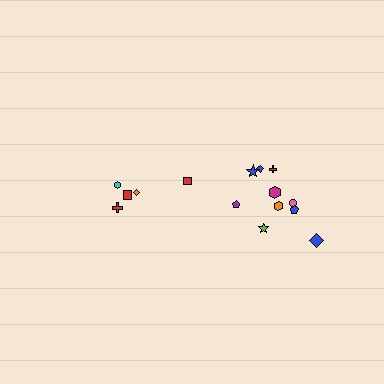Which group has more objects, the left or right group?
The right group.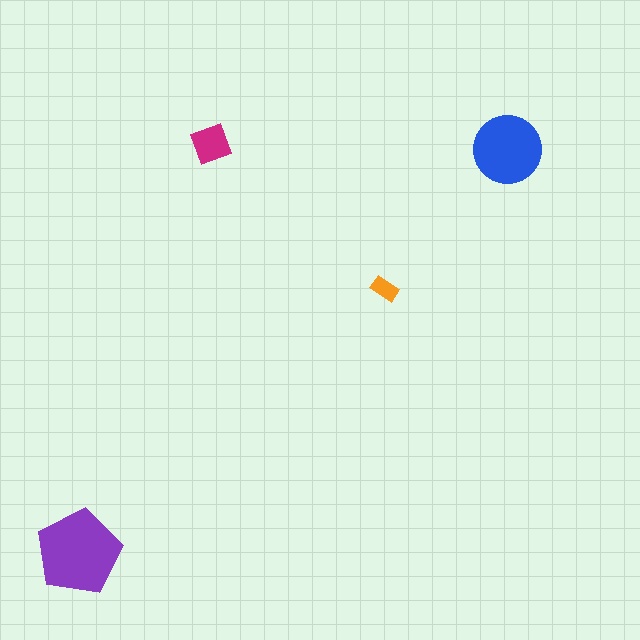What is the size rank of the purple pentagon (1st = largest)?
1st.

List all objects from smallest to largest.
The orange rectangle, the magenta square, the blue circle, the purple pentagon.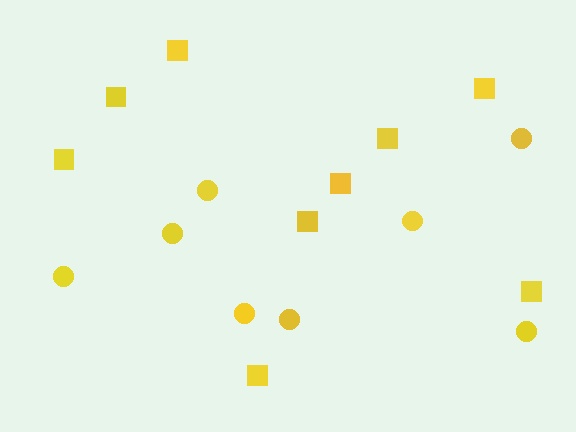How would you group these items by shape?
There are 2 groups: one group of circles (8) and one group of squares (9).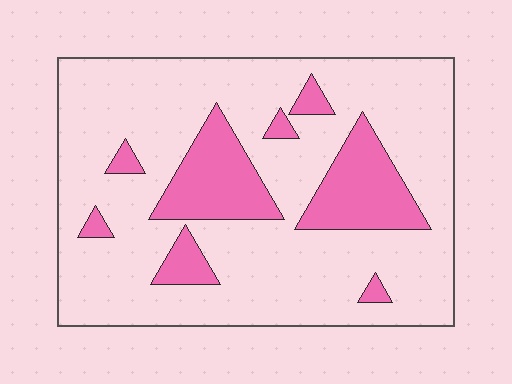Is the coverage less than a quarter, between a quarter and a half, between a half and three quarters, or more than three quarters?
Less than a quarter.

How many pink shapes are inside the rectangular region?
8.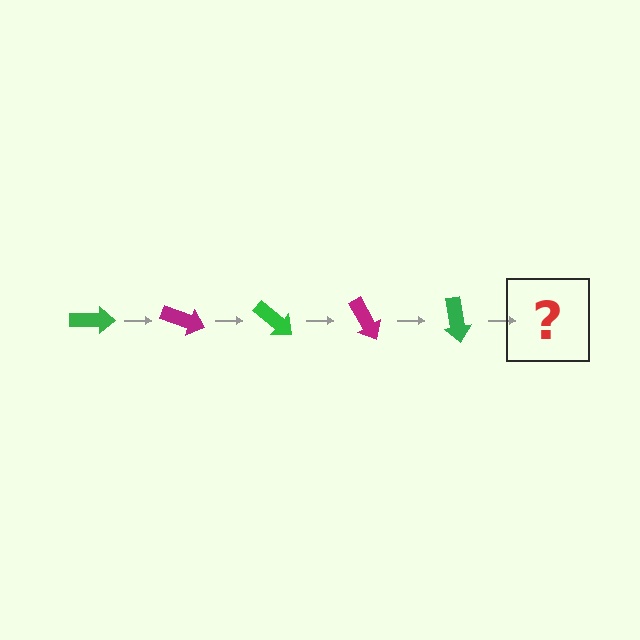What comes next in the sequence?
The next element should be a magenta arrow, rotated 100 degrees from the start.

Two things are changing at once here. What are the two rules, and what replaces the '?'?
The two rules are that it rotates 20 degrees each step and the color cycles through green and magenta. The '?' should be a magenta arrow, rotated 100 degrees from the start.